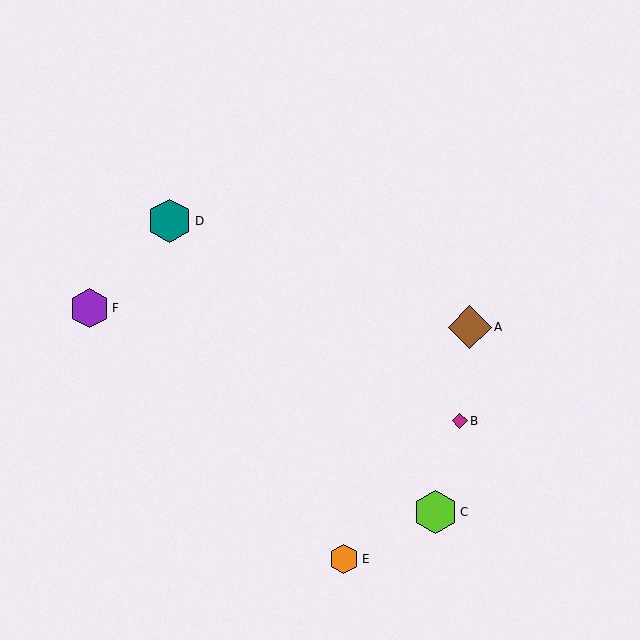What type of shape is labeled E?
Shape E is an orange hexagon.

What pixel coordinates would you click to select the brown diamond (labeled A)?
Click at (470, 327) to select the brown diamond A.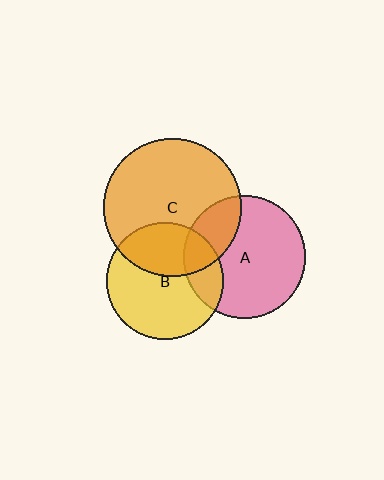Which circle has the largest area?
Circle C (orange).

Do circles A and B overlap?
Yes.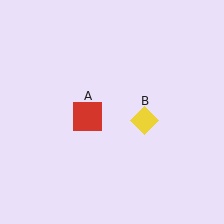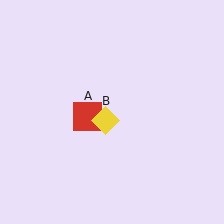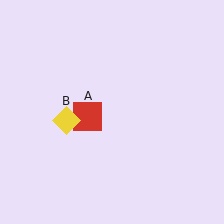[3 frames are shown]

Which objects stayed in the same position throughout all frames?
Red square (object A) remained stationary.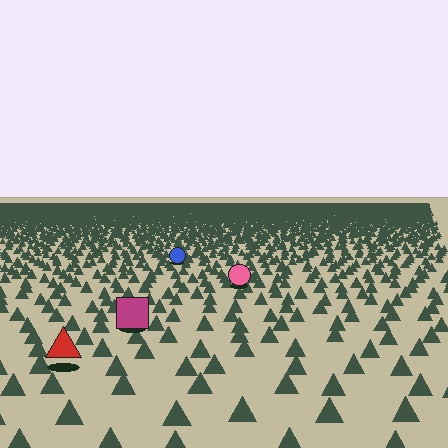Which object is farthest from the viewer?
The blue circle is farthest from the viewer. It appears smaller and the ground texture around it is denser.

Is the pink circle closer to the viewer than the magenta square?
No. The magenta square is closer — you can tell from the texture gradient: the ground texture is coarser near it.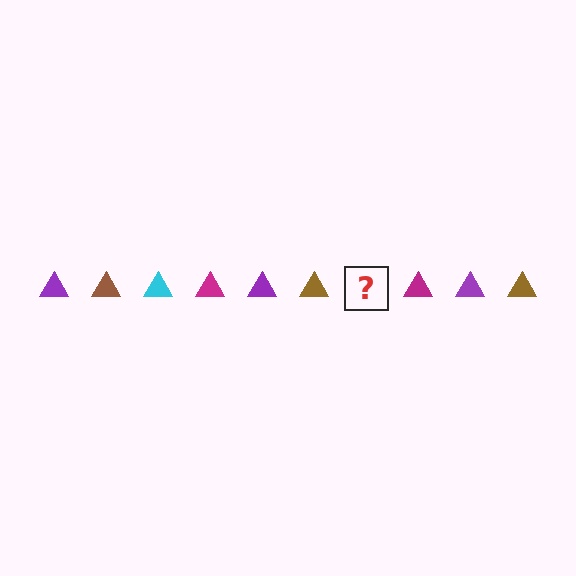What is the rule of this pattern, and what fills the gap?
The rule is that the pattern cycles through purple, brown, cyan, magenta triangles. The gap should be filled with a cyan triangle.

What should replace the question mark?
The question mark should be replaced with a cyan triangle.